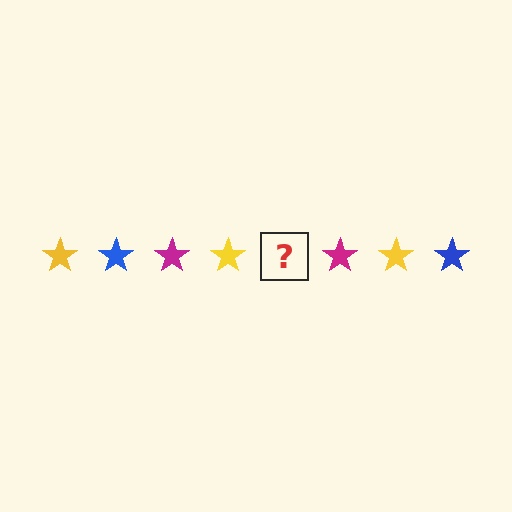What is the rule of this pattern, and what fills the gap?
The rule is that the pattern cycles through yellow, blue, magenta stars. The gap should be filled with a blue star.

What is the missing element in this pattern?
The missing element is a blue star.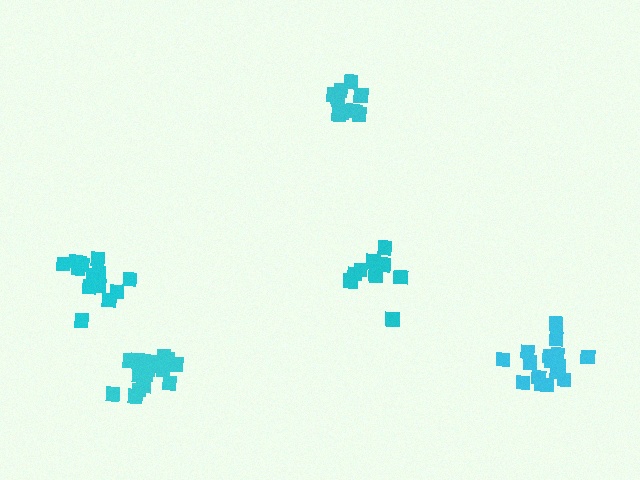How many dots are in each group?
Group 1: 15 dots, Group 2: 13 dots, Group 3: 11 dots, Group 4: 17 dots, Group 5: 16 dots (72 total).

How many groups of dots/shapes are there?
There are 5 groups.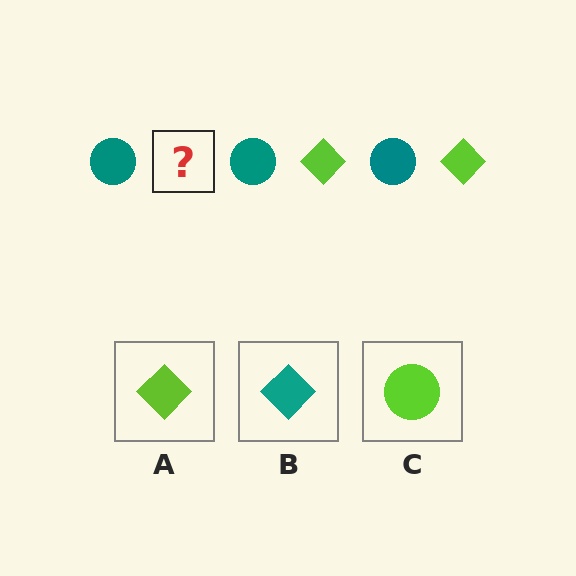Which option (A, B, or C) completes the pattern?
A.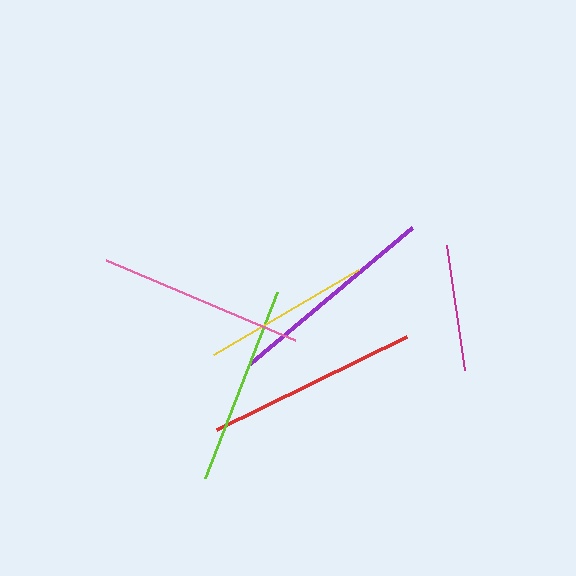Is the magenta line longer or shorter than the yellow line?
The yellow line is longer than the magenta line.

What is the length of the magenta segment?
The magenta segment is approximately 127 pixels long.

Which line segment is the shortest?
The magenta line is the shortest at approximately 127 pixels.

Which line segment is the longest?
The red line is the longest at approximately 212 pixels.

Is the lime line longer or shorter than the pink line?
The pink line is longer than the lime line.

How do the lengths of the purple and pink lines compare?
The purple and pink lines are approximately the same length.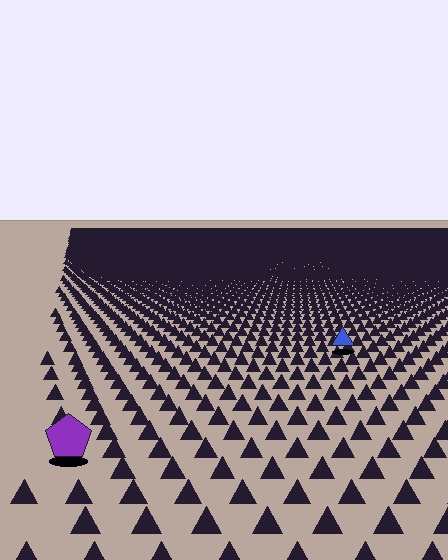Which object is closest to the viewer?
The purple pentagon is closest. The texture marks near it are larger and more spread out.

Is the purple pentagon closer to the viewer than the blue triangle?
Yes. The purple pentagon is closer — you can tell from the texture gradient: the ground texture is coarser near it.